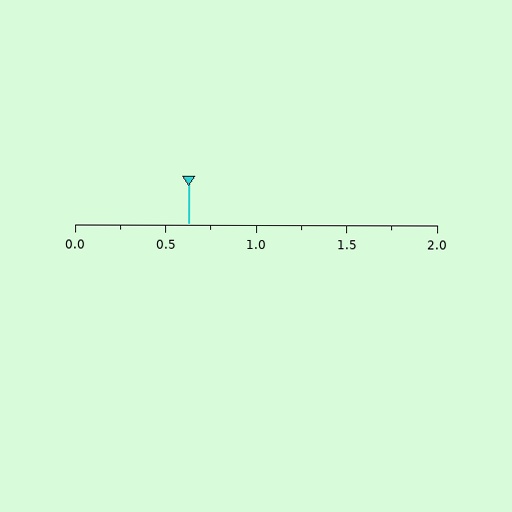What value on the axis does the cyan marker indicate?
The marker indicates approximately 0.62.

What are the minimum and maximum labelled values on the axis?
The axis runs from 0.0 to 2.0.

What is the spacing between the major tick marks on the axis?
The major ticks are spaced 0.5 apart.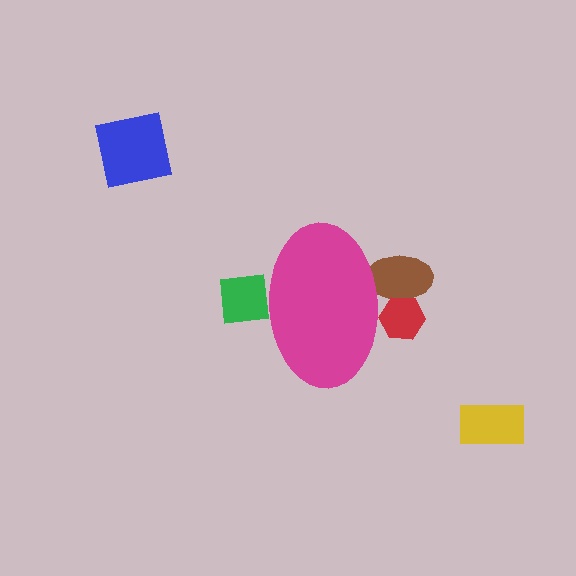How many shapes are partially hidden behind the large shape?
3 shapes are partially hidden.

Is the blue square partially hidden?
No, the blue square is fully visible.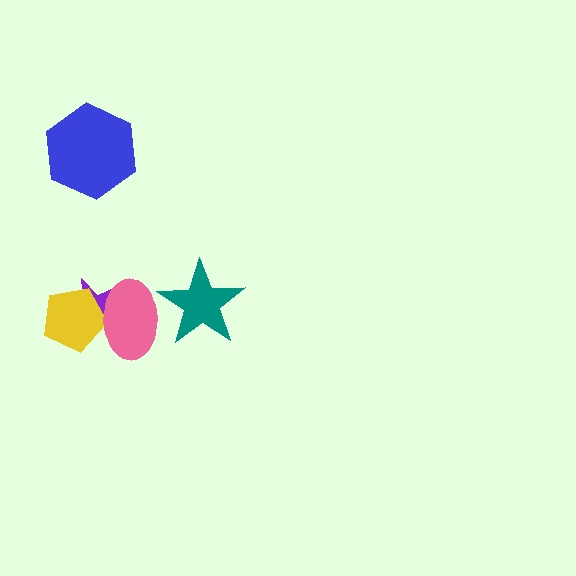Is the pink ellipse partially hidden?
Yes, it is partially covered by another shape.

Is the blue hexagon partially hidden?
No, no other shape covers it.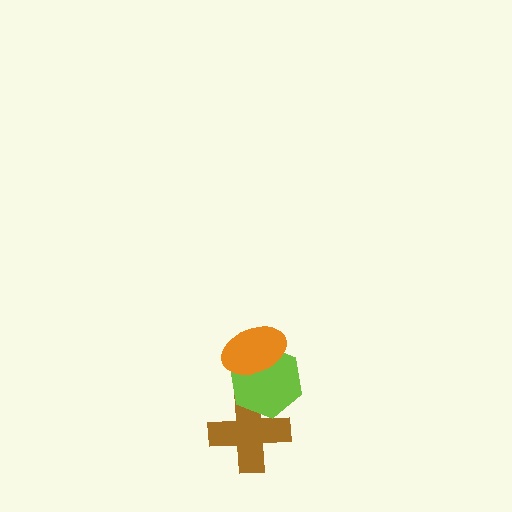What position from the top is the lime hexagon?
The lime hexagon is 2nd from the top.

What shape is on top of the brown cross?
The lime hexagon is on top of the brown cross.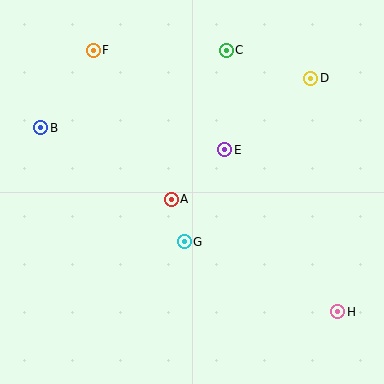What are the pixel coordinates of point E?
Point E is at (225, 150).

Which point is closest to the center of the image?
Point A at (171, 199) is closest to the center.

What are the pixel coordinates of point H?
Point H is at (338, 312).